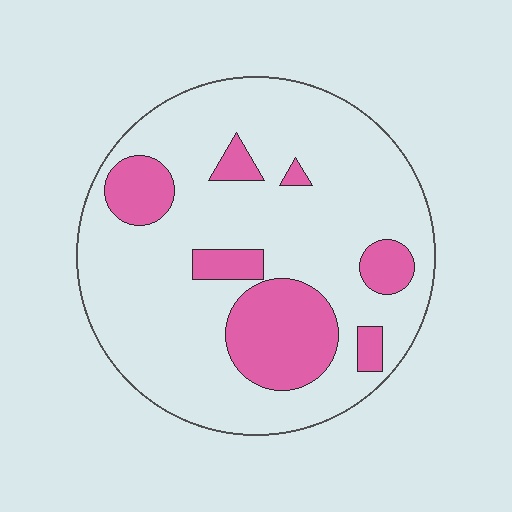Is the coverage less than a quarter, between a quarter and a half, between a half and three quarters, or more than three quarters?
Less than a quarter.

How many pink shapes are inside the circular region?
7.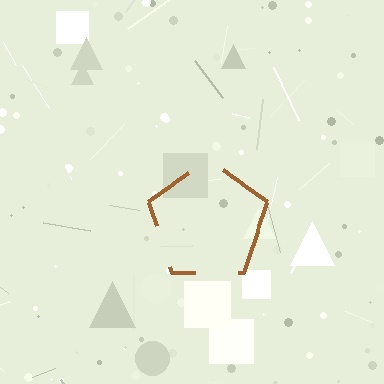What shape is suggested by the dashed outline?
The dashed outline suggests a pentagon.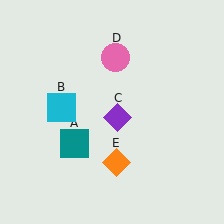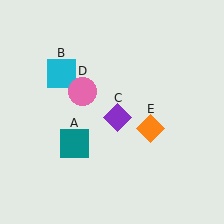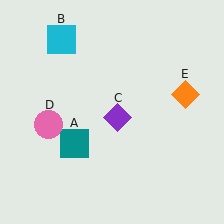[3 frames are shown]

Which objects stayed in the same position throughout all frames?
Teal square (object A) and purple diamond (object C) remained stationary.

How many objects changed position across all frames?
3 objects changed position: cyan square (object B), pink circle (object D), orange diamond (object E).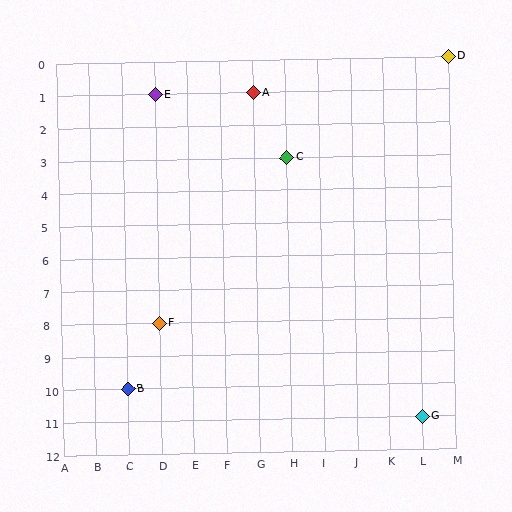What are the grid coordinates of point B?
Point B is at grid coordinates (C, 10).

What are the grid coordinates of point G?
Point G is at grid coordinates (L, 11).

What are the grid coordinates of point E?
Point E is at grid coordinates (D, 1).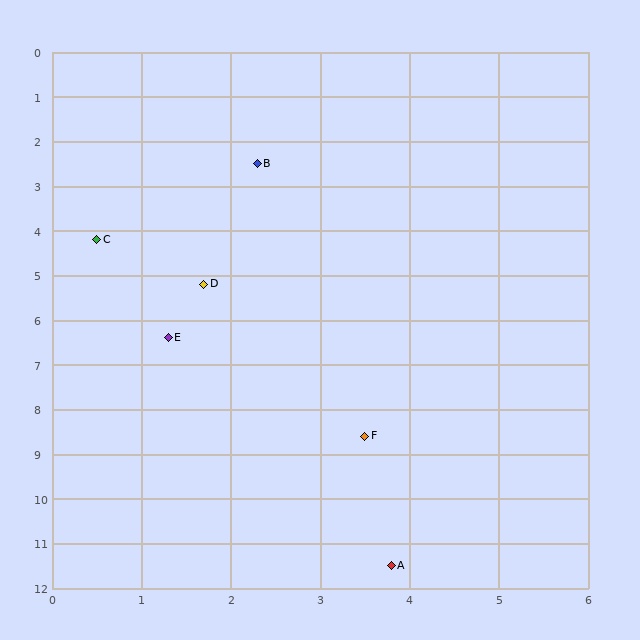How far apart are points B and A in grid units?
Points B and A are about 9.1 grid units apart.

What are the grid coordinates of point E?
Point E is at approximately (1.3, 6.4).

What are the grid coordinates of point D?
Point D is at approximately (1.7, 5.2).